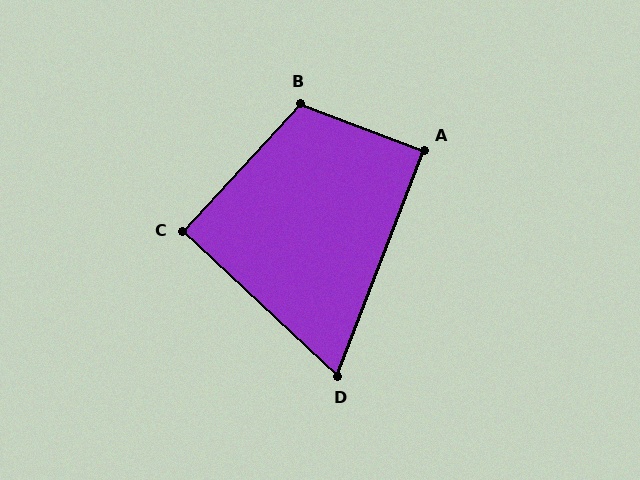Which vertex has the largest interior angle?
B, at approximately 112 degrees.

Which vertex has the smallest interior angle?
D, at approximately 68 degrees.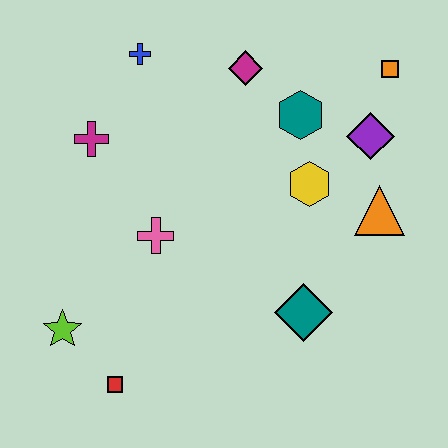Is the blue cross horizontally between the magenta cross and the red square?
No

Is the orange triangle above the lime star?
Yes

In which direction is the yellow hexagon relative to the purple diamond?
The yellow hexagon is to the left of the purple diamond.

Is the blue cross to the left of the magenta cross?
No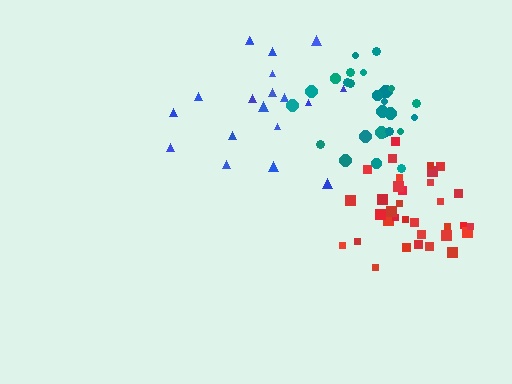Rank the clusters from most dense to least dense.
teal, red, blue.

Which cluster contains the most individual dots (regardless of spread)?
Red (34).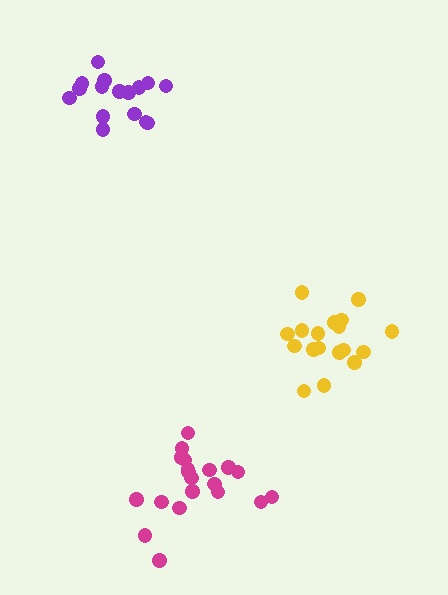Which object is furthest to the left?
The purple cluster is leftmost.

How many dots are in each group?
Group 1: 16 dots, Group 2: 21 dots, Group 3: 18 dots (55 total).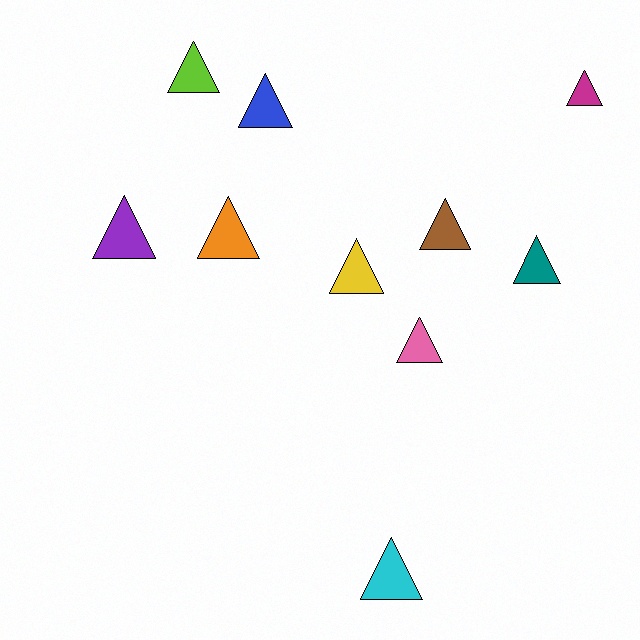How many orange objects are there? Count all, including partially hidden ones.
There is 1 orange object.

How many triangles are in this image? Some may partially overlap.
There are 10 triangles.